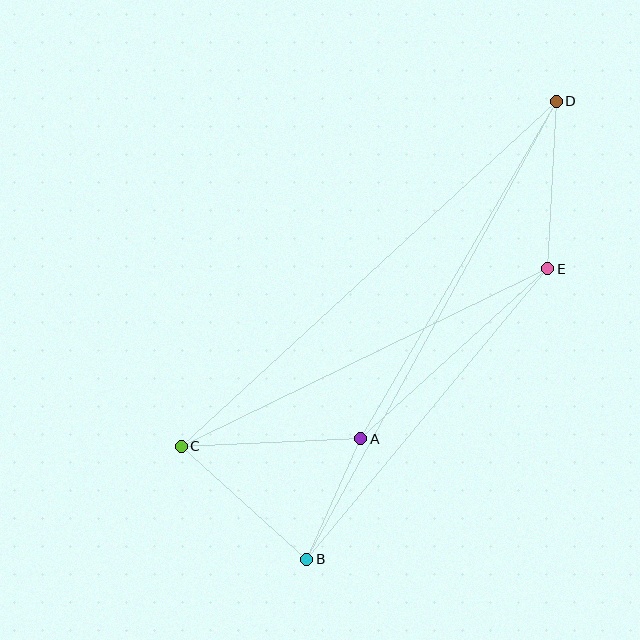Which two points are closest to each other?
Points A and B are closest to each other.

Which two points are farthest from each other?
Points B and D are farthest from each other.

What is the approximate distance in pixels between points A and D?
The distance between A and D is approximately 390 pixels.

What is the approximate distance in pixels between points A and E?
The distance between A and E is approximately 253 pixels.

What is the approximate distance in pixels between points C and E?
The distance between C and E is approximately 407 pixels.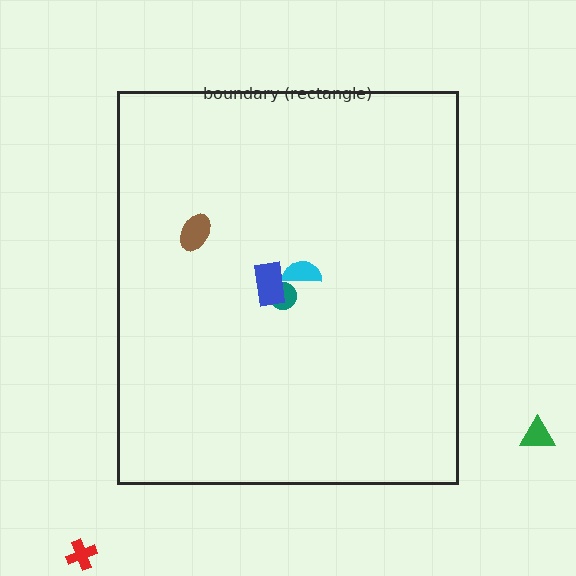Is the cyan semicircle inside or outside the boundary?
Inside.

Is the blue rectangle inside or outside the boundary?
Inside.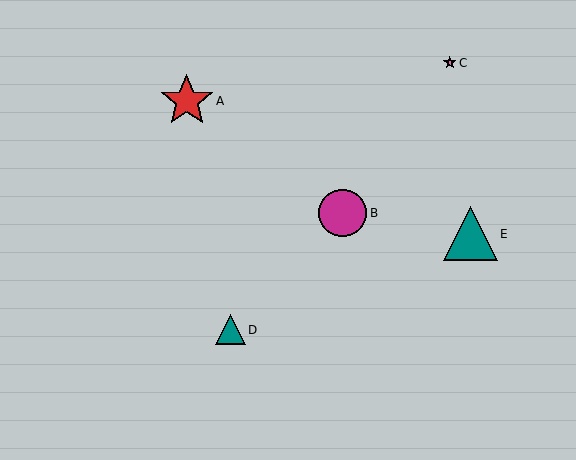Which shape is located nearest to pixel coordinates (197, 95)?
The red star (labeled A) at (187, 101) is nearest to that location.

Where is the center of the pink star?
The center of the pink star is at (450, 63).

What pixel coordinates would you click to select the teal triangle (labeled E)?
Click at (470, 234) to select the teal triangle E.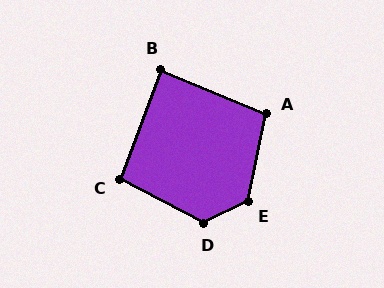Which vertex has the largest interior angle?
E, at approximately 128 degrees.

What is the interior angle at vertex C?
Approximately 97 degrees (obtuse).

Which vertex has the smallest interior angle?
B, at approximately 88 degrees.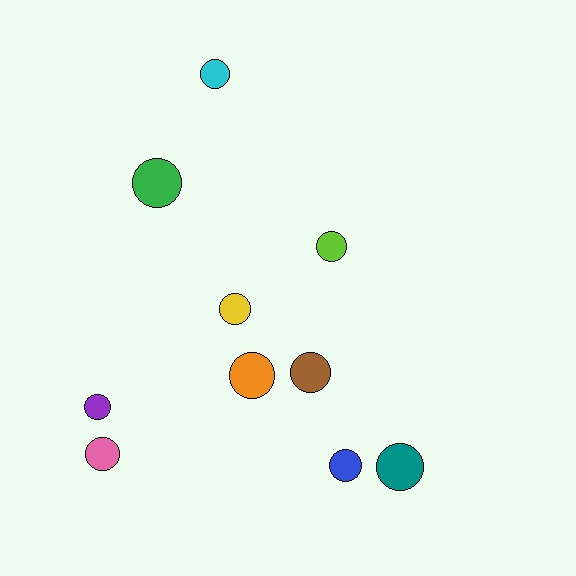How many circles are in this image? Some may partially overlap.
There are 10 circles.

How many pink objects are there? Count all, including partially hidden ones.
There is 1 pink object.